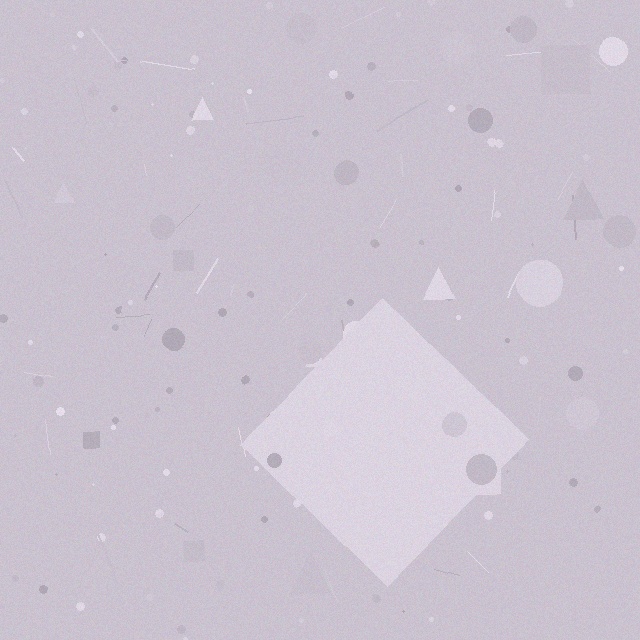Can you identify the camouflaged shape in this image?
The camouflaged shape is a diamond.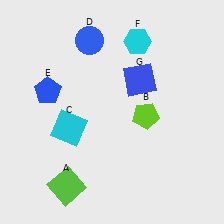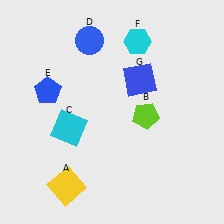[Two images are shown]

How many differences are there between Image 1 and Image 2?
There is 1 difference between the two images.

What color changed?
The square (A) changed from lime in Image 1 to yellow in Image 2.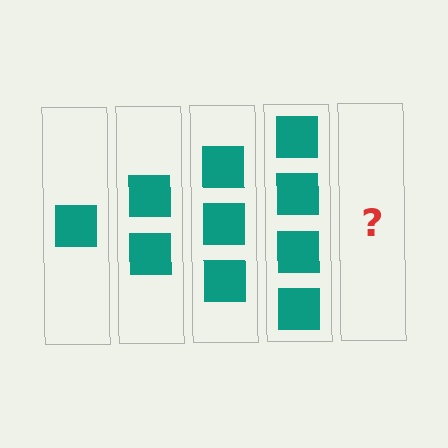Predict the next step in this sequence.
The next step is 5 squares.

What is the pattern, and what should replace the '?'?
The pattern is that each step adds one more square. The '?' should be 5 squares.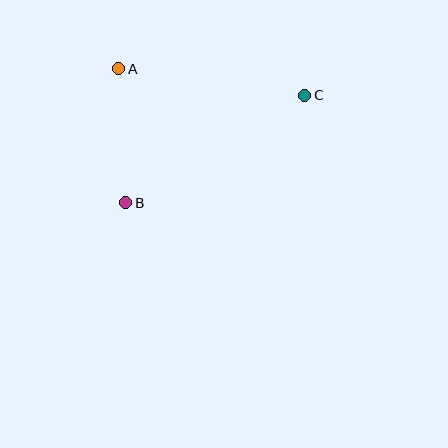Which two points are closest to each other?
Points A and B are closest to each other.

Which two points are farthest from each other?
Points B and C are farthest from each other.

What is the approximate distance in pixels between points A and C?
The distance between A and C is approximately 188 pixels.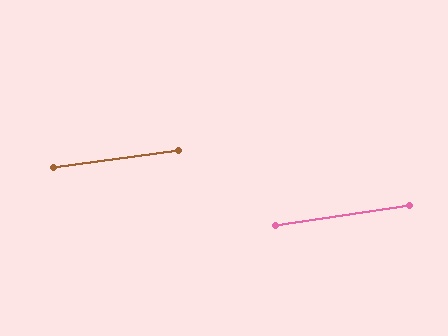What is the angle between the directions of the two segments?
Approximately 1 degree.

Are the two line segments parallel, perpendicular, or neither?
Parallel — their directions differ by only 1.2°.